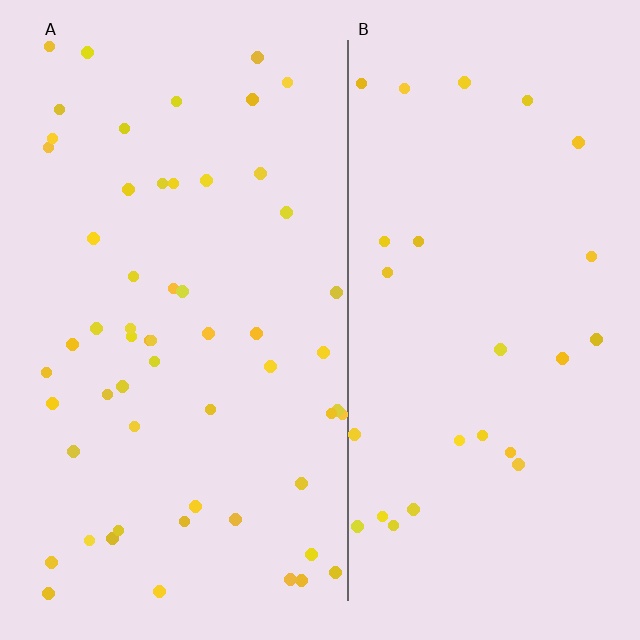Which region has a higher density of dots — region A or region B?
A (the left).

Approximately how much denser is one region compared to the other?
Approximately 2.2× — region A over region B.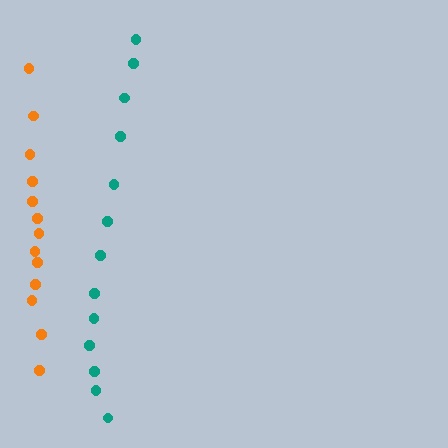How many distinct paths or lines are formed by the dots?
There are 2 distinct paths.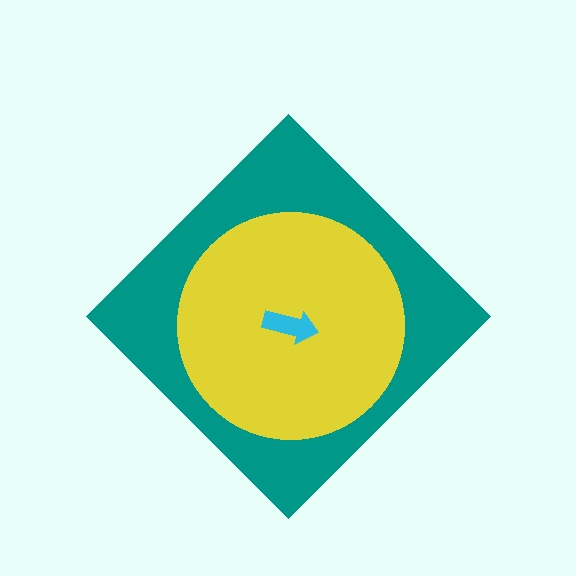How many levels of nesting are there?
3.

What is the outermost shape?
The teal diamond.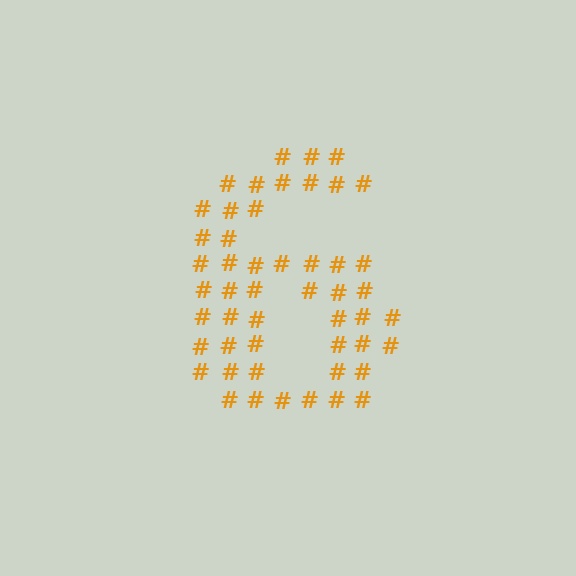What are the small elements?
The small elements are hash symbols.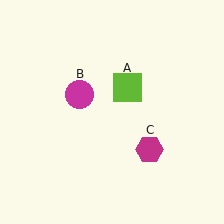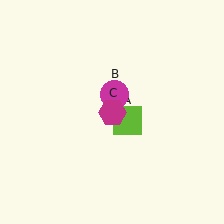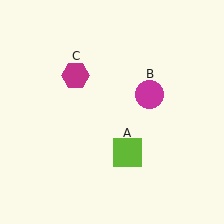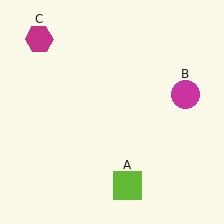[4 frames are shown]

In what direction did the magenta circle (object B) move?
The magenta circle (object B) moved right.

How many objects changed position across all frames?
3 objects changed position: lime square (object A), magenta circle (object B), magenta hexagon (object C).